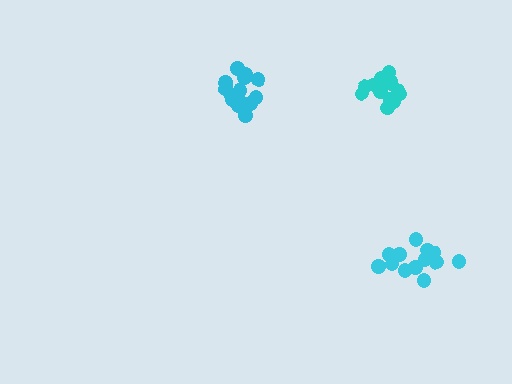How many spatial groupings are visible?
There are 3 spatial groupings.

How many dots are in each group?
Group 1: 14 dots, Group 2: 13 dots, Group 3: 14 dots (41 total).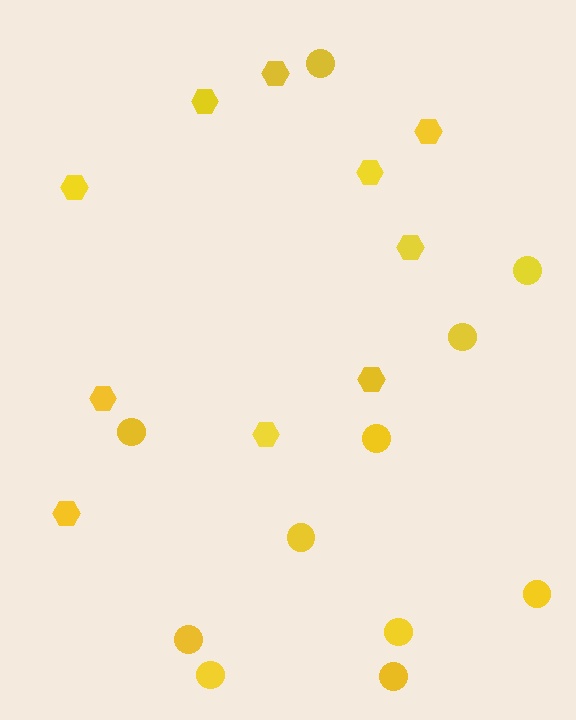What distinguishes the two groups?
There are 2 groups: one group of circles (11) and one group of hexagons (10).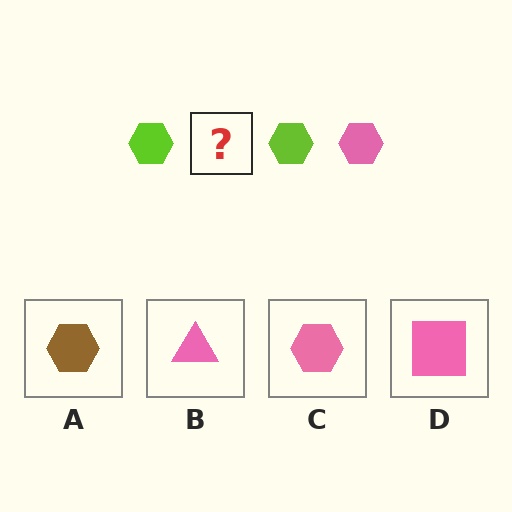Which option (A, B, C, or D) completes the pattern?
C.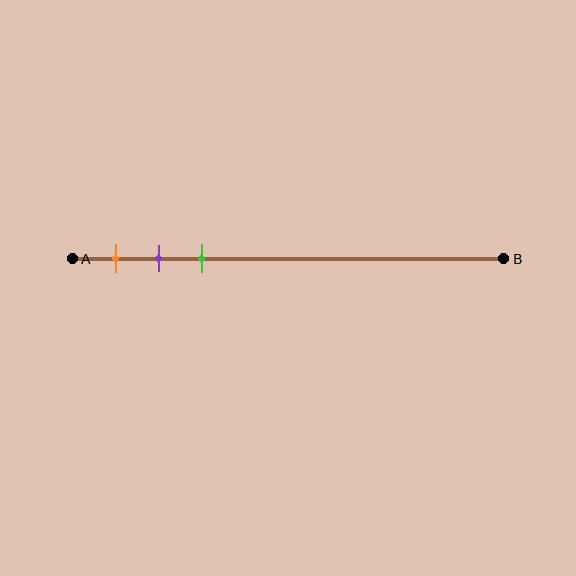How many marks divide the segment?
There are 3 marks dividing the segment.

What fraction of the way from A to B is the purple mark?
The purple mark is approximately 20% (0.2) of the way from A to B.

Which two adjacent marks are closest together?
The purple and green marks are the closest adjacent pair.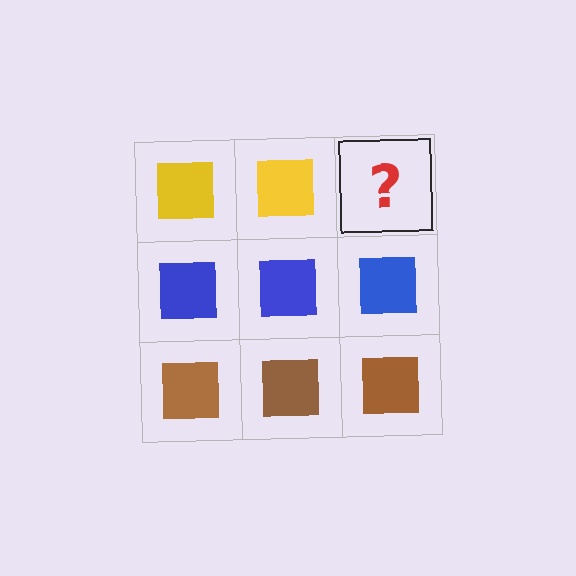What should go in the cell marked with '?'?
The missing cell should contain a yellow square.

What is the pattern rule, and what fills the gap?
The rule is that each row has a consistent color. The gap should be filled with a yellow square.